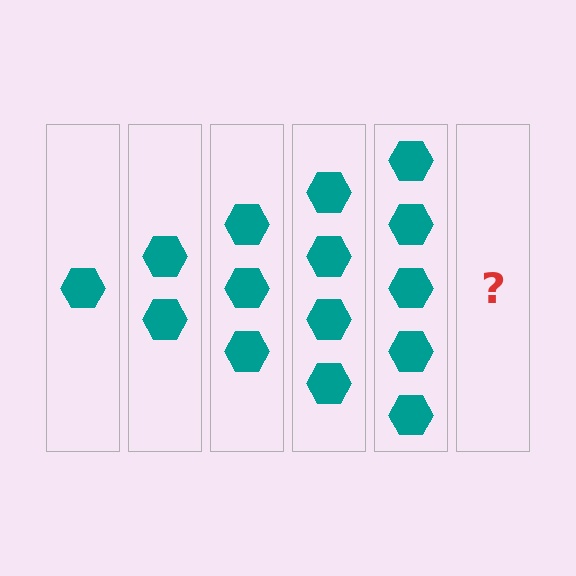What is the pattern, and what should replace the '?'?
The pattern is that each step adds one more hexagon. The '?' should be 6 hexagons.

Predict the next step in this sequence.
The next step is 6 hexagons.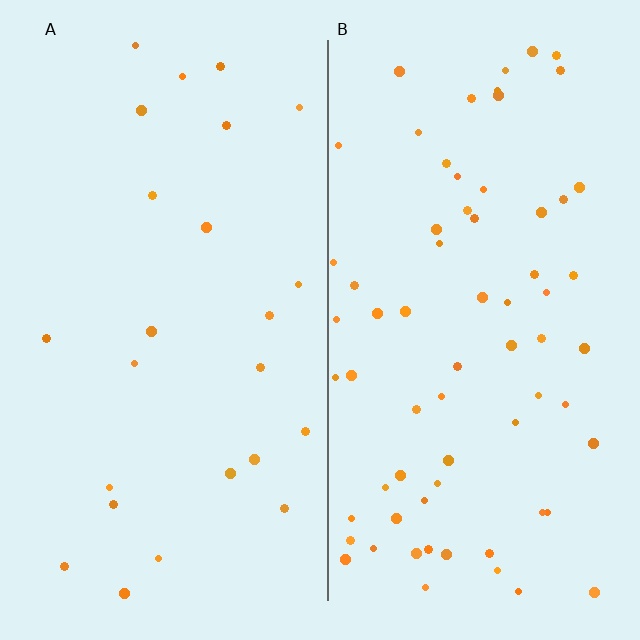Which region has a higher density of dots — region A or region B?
B (the right).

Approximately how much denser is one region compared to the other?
Approximately 2.8× — region B over region A.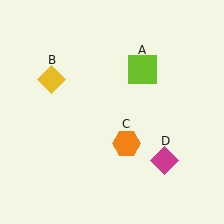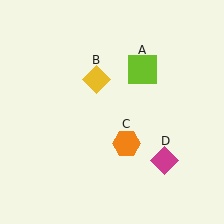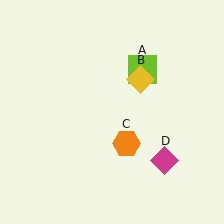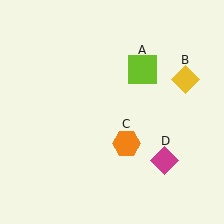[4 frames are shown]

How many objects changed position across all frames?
1 object changed position: yellow diamond (object B).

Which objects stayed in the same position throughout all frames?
Lime square (object A) and orange hexagon (object C) and magenta diamond (object D) remained stationary.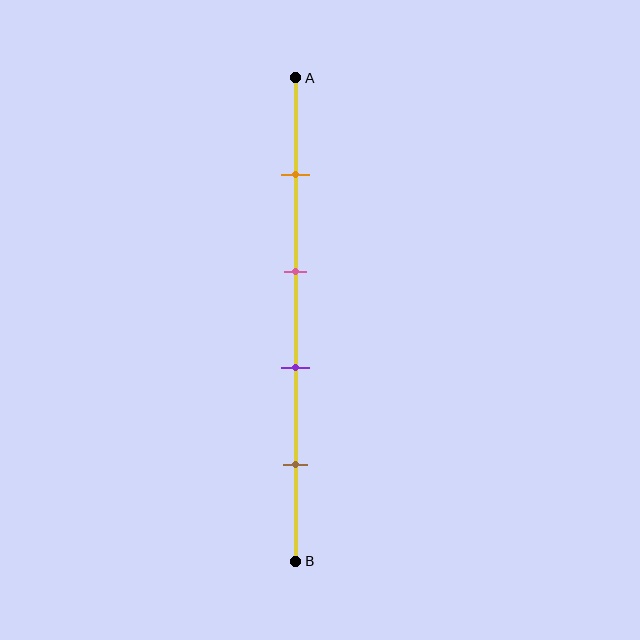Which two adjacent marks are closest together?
The pink and purple marks are the closest adjacent pair.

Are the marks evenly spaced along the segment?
Yes, the marks are approximately evenly spaced.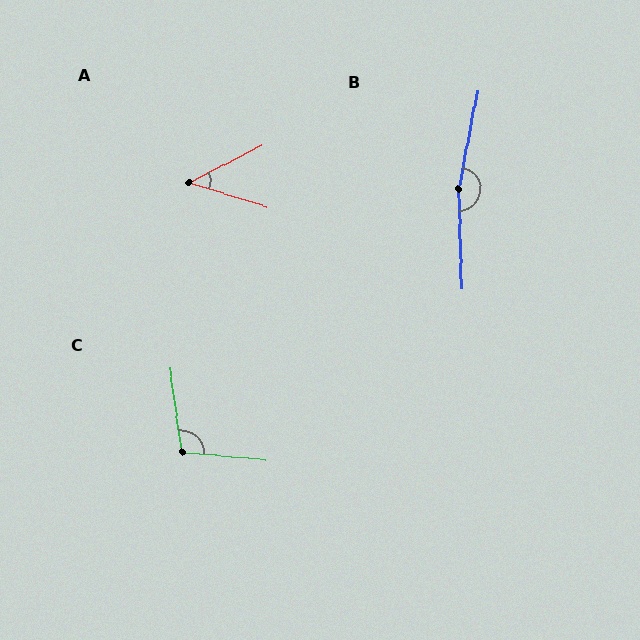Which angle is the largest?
B, at approximately 168 degrees.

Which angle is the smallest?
A, at approximately 44 degrees.